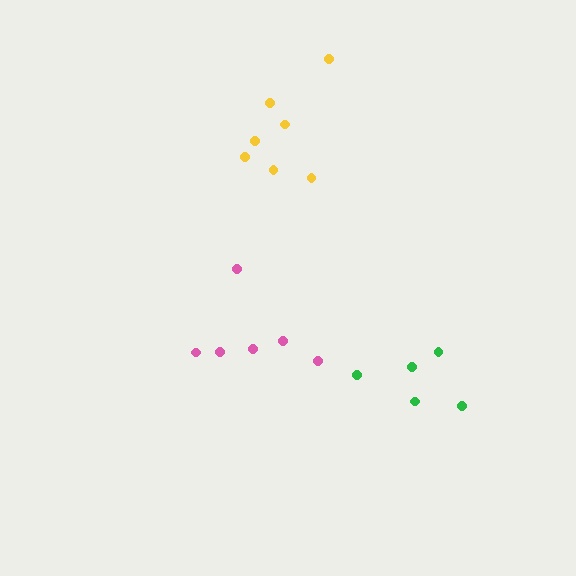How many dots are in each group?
Group 1: 5 dots, Group 2: 6 dots, Group 3: 7 dots (18 total).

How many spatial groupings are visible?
There are 3 spatial groupings.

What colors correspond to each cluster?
The clusters are colored: green, pink, yellow.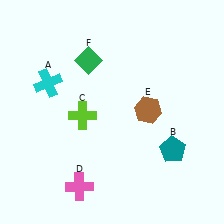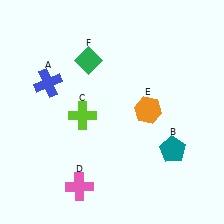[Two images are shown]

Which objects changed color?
A changed from cyan to blue. E changed from brown to orange.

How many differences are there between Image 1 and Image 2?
There are 2 differences between the two images.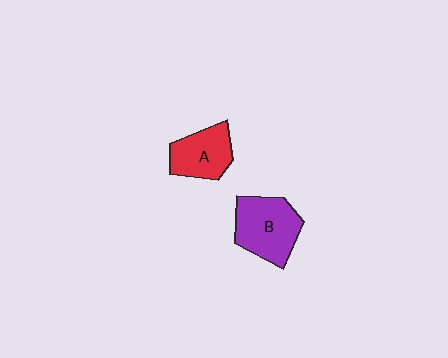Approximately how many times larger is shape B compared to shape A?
Approximately 1.3 times.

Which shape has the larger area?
Shape B (purple).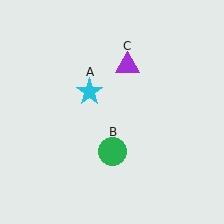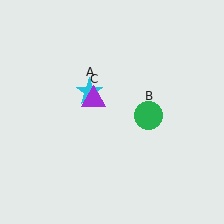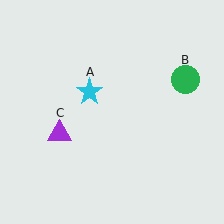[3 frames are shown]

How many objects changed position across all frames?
2 objects changed position: green circle (object B), purple triangle (object C).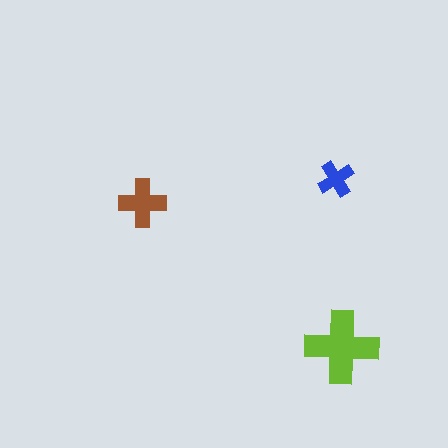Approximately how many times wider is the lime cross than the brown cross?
About 1.5 times wider.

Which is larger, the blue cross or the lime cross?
The lime one.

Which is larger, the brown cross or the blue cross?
The brown one.